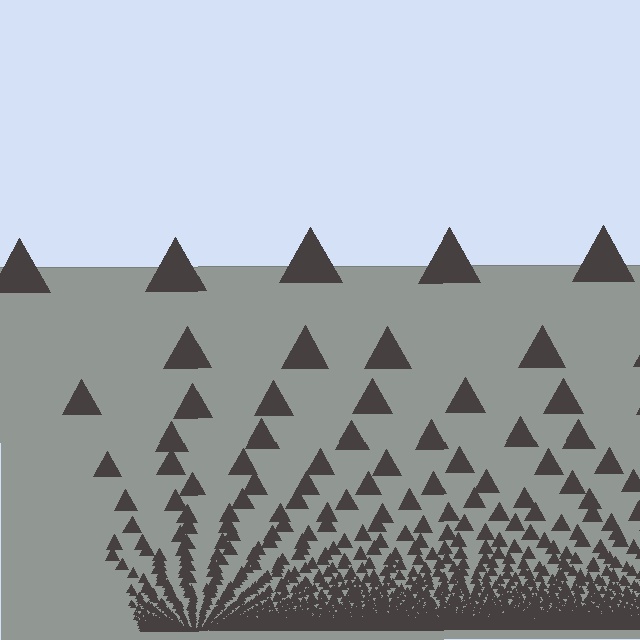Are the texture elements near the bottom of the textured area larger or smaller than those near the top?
Smaller. The gradient is inverted — elements near the bottom are smaller and denser.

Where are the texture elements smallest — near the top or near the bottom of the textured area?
Near the bottom.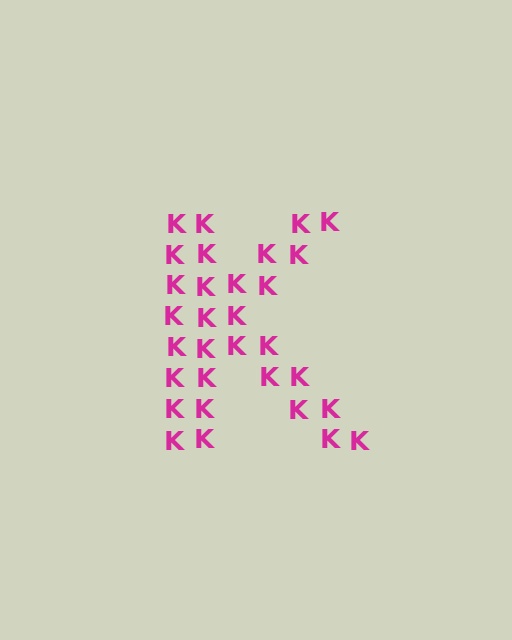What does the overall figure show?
The overall figure shows the letter K.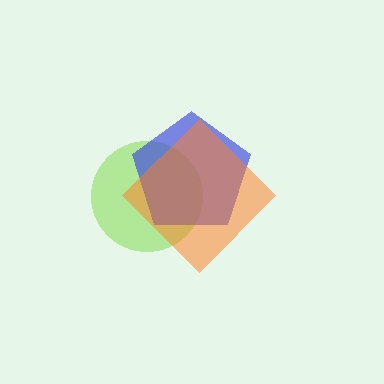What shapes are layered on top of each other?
The layered shapes are: a lime circle, a blue pentagon, an orange diamond.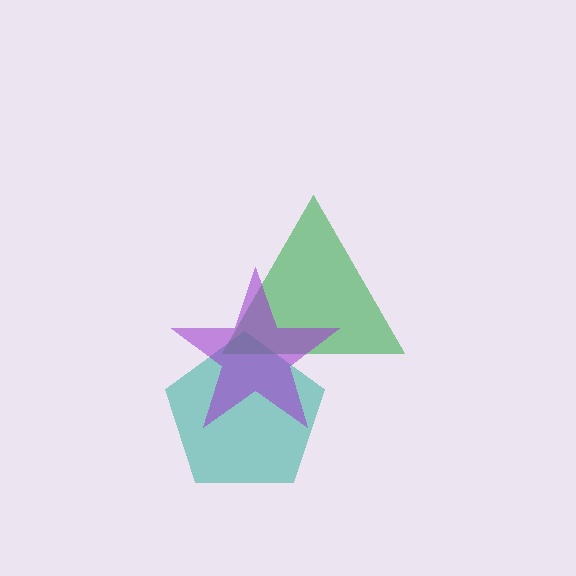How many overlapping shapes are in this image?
There are 3 overlapping shapes in the image.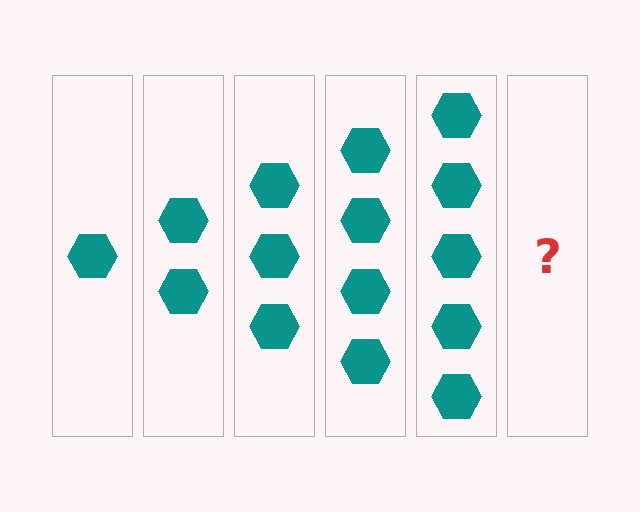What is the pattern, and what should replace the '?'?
The pattern is that each step adds one more hexagon. The '?' should be 6 hexagons.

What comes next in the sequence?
The next element should be 6 hexagons.